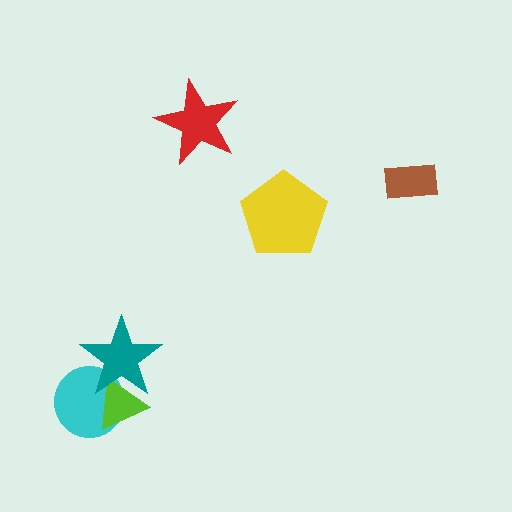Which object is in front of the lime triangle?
The teal star is in front of the lime triangle.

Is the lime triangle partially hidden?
Yes, it is partially covered by another shape.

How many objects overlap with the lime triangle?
2 objects overlap with the lime triangle.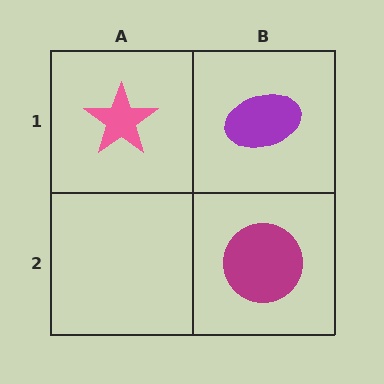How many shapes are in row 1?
2 shapes.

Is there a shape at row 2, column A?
No, that cell is empty.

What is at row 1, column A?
A pink star.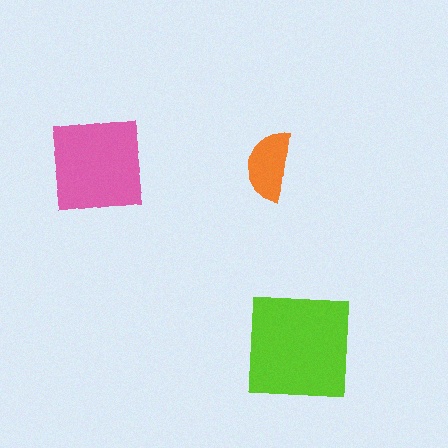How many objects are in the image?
There are 3 objects in the image.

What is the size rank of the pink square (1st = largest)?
2nd.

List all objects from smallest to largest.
The orange semicircle, the pink square, the lime square.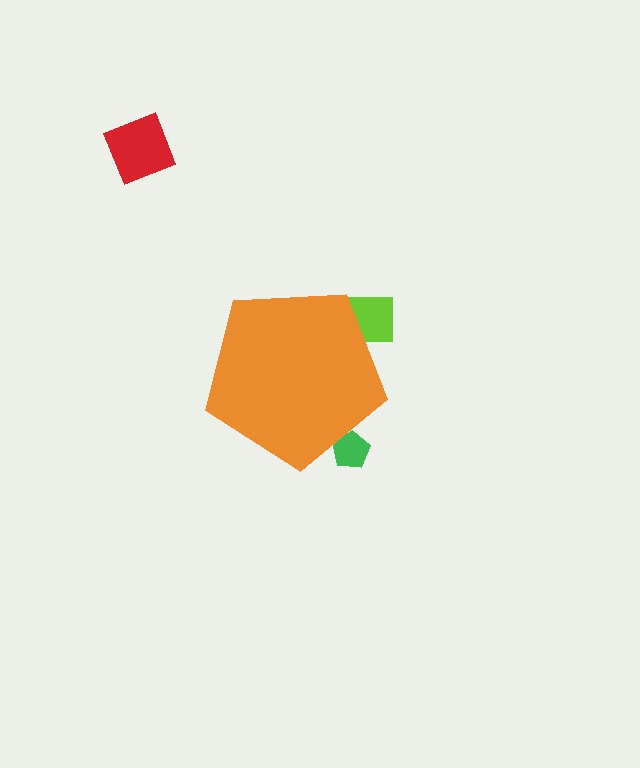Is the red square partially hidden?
No, the red square is fully visible.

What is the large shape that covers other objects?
An orange pentagon.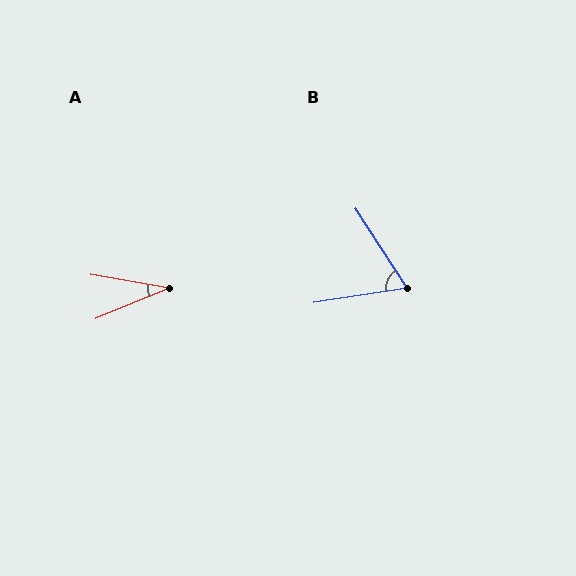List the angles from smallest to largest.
A (33°), B (66°).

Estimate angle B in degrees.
Approximately 66 degrees.